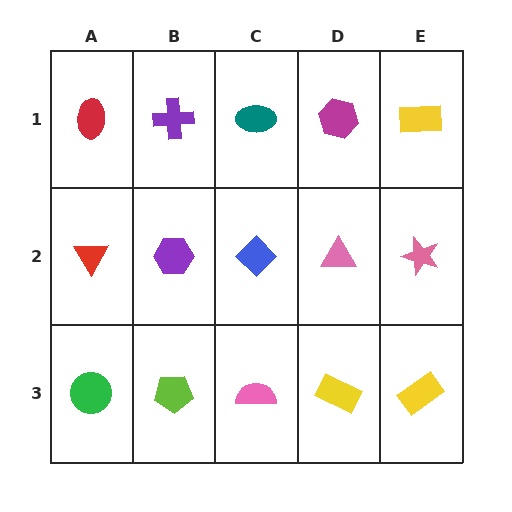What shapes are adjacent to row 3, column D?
A pink triangle (row 2, column D), a pink semicircle (row 3, column C), a yellow rectangle (row 3, column E).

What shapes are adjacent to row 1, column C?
A blue diamond (row 2, column C), a purple cross (row 1, column B), a magenta hexagon (row 1, column D).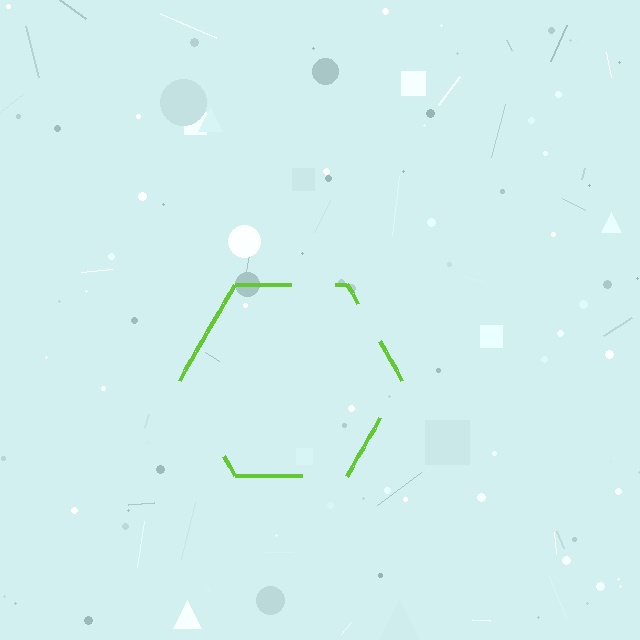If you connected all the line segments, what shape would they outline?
They would outline a hexagon.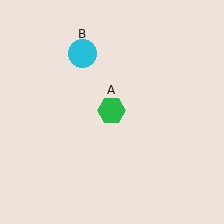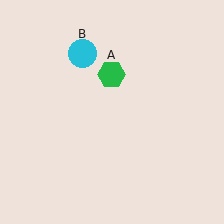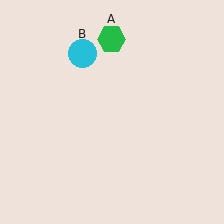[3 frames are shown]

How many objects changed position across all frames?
1 object changed position: green hexagon (object A).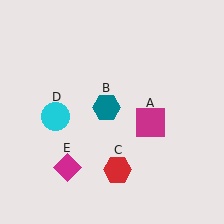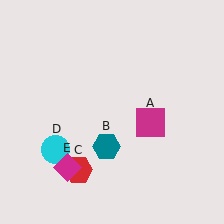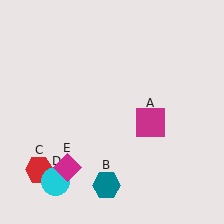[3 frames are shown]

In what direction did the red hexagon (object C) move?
The red hexagon (object C) moved left.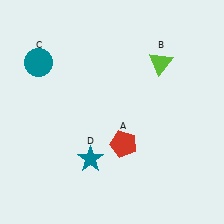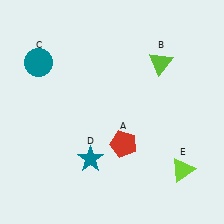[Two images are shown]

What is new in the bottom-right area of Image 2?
A lime triangle (E) was added in the bottom-right area of Image 2.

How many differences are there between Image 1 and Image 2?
There is 1 difference between the two images.